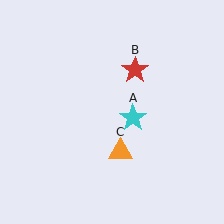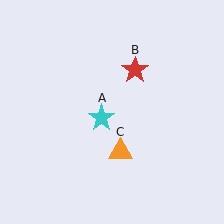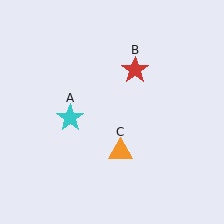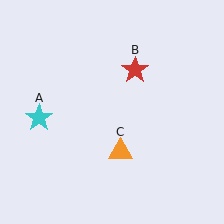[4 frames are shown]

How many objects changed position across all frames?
1 object changed position: cyan star (object A).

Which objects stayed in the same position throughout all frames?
Red star (object B) and orange triangle (object C) remained stationary.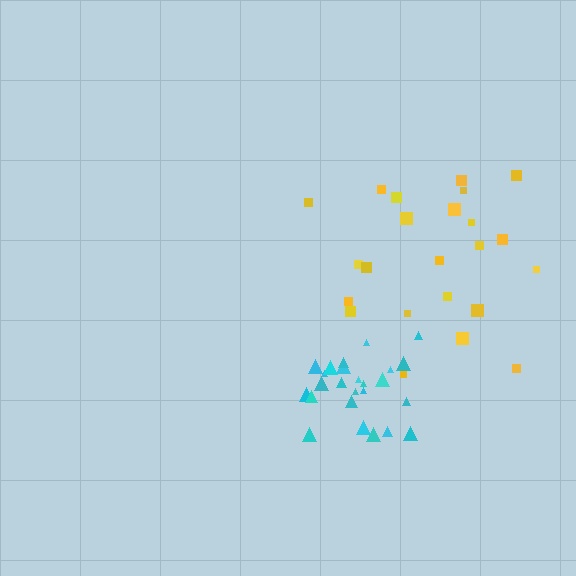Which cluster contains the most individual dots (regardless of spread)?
Cyan (25).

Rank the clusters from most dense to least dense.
cyan, yellow.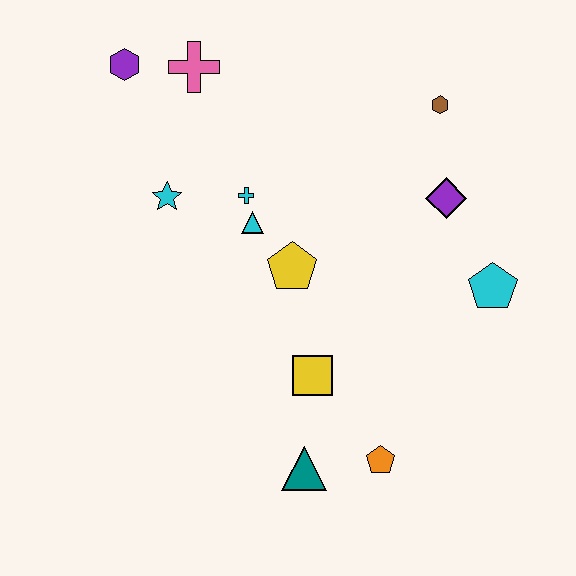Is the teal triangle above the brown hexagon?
No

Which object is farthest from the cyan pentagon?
The purple hexagon is farthest from the cyan pentagon.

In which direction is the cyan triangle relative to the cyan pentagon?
The cyan triangle is to the left of the cyan pentagon.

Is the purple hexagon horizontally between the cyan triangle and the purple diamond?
No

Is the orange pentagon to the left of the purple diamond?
Yes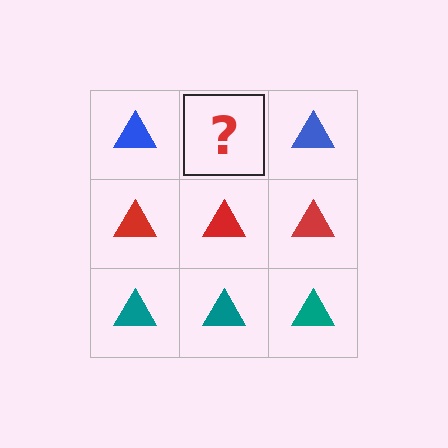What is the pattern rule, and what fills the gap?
The rule is that each row has a consistent color. The gap should be filled with a blue triangle.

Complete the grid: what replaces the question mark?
The question mark should be replaced with a blue triangle.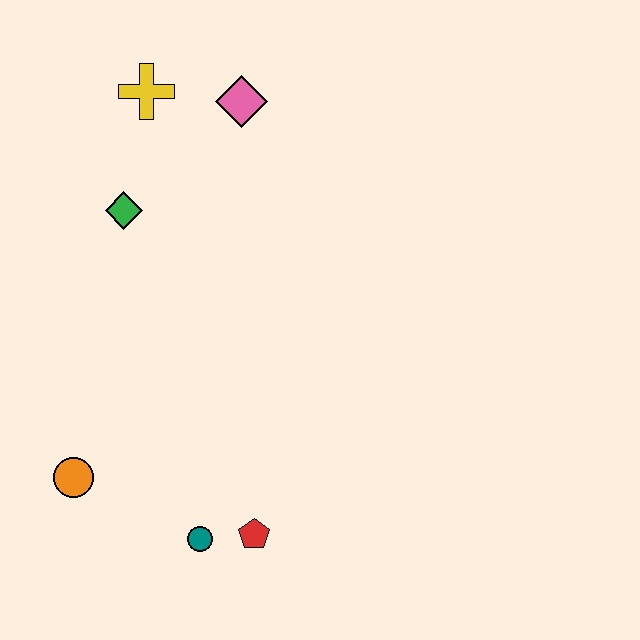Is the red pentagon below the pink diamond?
Yes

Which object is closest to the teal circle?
The red pentagon is closest to the teal circle.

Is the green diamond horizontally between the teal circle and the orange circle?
Yes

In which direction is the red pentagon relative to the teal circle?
The red pentagon is to the right of the teal circle.